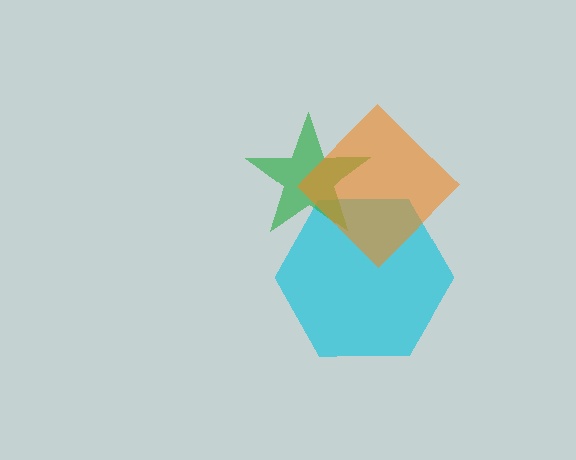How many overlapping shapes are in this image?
There are 3 overlapping shapes in the image.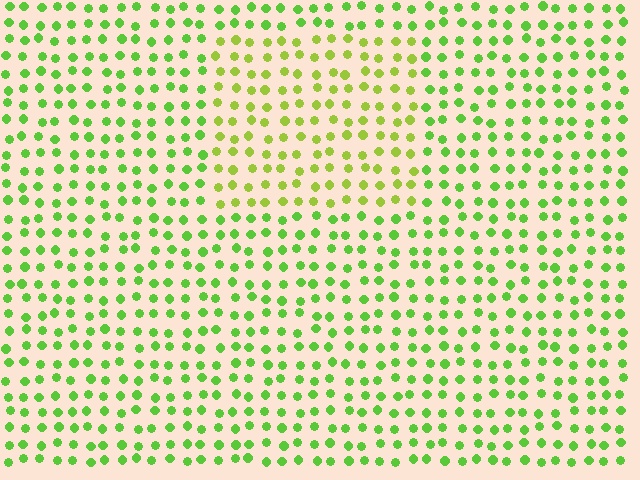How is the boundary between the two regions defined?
The boundary is defined purely by a slight shift in hue (about 26 degrees). Spacing, size, and orientation are identical on both sides.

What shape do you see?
I see a rectangle.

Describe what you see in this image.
The image is filled with small lime elements in a uniform arrangement. A rectangle-shaped region is visible where the elements are tinted to a slightly different hue, forming a subtle color boundary.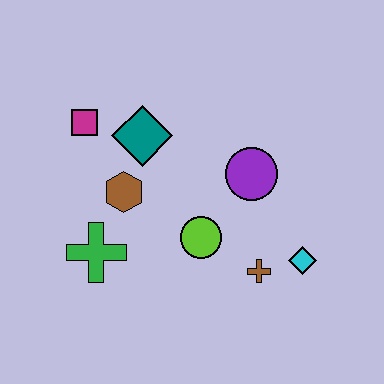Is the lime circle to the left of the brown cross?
Yes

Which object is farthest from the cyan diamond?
The magenta square is farthest from the cyan diamond.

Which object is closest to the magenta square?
The teal diamond is closest to the magenta square.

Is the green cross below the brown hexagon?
Yes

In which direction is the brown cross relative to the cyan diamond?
The brown cross is to the left of the cyan diamond.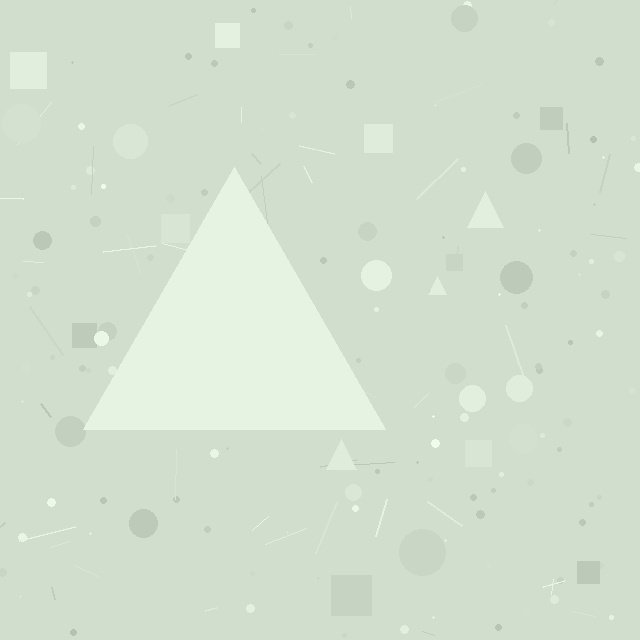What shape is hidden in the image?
A triangle is hidden in the image.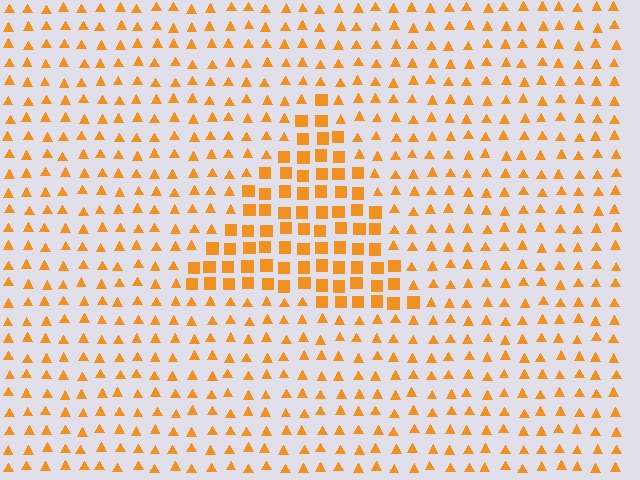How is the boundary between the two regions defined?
The boundary is defined by a change in element shape: squares inside vs. triangles outside. All elements share the same color and spacing.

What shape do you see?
I see a triangle.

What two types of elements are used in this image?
The image uses squares inside the triangle region and triangles outside it.